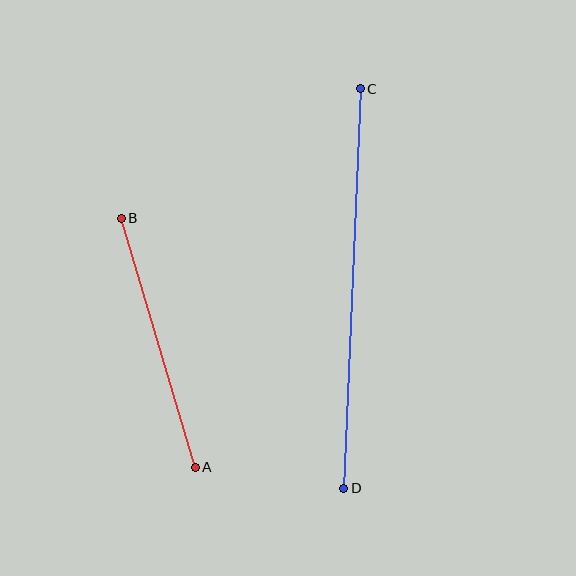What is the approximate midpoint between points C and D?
The midpoint is at approximately (352, 289) pixels.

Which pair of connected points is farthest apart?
Points C and D are farthest apart.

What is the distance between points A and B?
The distance is approximately 260 pixels.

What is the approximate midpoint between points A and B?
The midpoint is at approximately (158, 343) pixels.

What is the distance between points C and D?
The distance is approximately 400 pixels.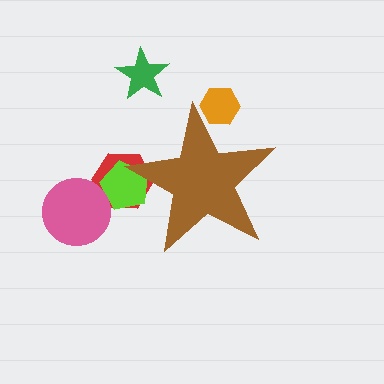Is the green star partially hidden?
No, the green star is fully visible.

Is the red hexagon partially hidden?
Yes, the red hexagon is partially hidden behind the brown star.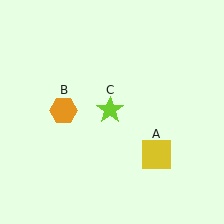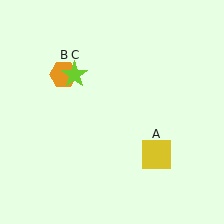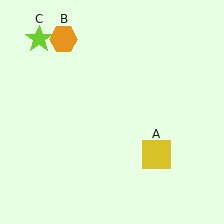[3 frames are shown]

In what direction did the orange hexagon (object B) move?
The orange hexagon (object B) moved up.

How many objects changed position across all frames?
2 objects changed position: orange hexagon (object B), lime star (object C).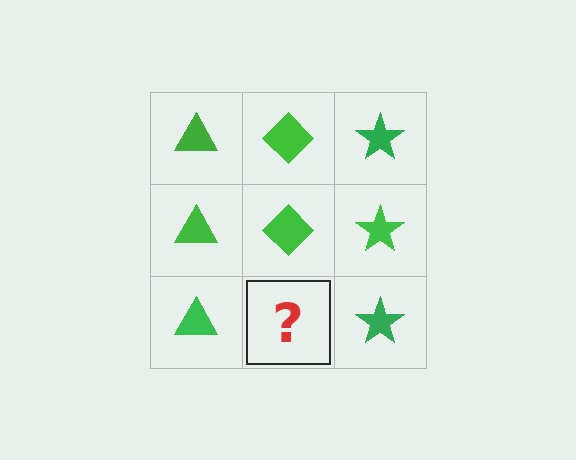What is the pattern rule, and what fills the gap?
The rule is that each column has a consistent shape. The gap should be filled with a green diamond.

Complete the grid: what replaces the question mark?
The question mark should be replaced with a green diamond.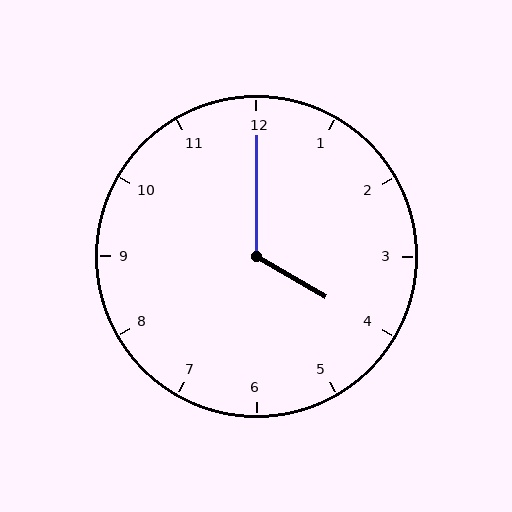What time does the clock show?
4:00.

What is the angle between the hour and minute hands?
Approximately 120 degrees.